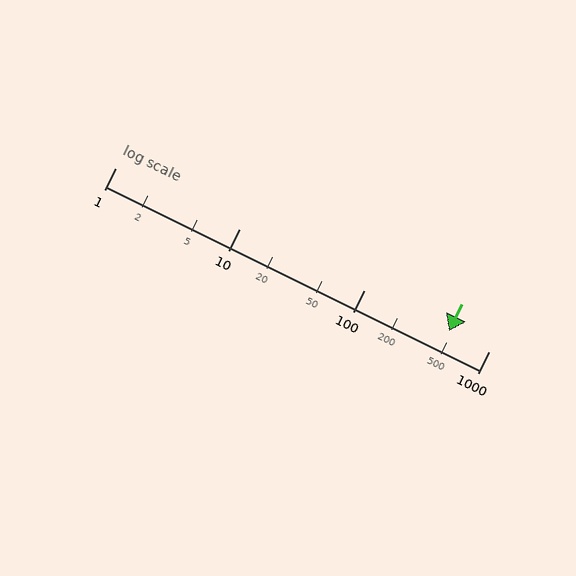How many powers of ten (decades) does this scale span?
The scale spans 3 decades, from 1 to 1000.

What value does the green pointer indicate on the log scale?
The pointer indicates approximately 480.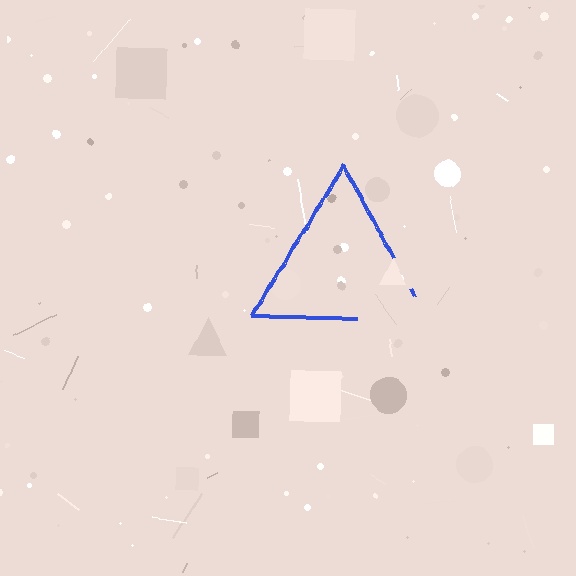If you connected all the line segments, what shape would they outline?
They would outline a triangle.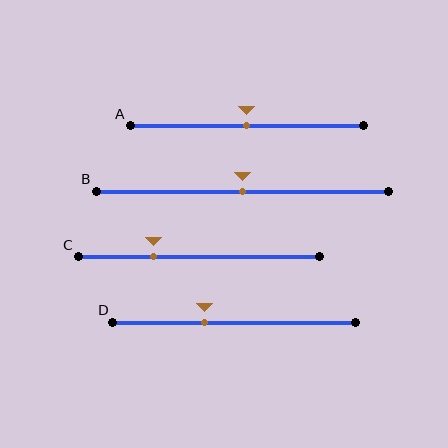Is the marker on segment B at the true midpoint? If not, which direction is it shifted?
Yes, the marker on segment B is at the true midpoint.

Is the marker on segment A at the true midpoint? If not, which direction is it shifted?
Yes, the marker on segment A is at the true midpoint.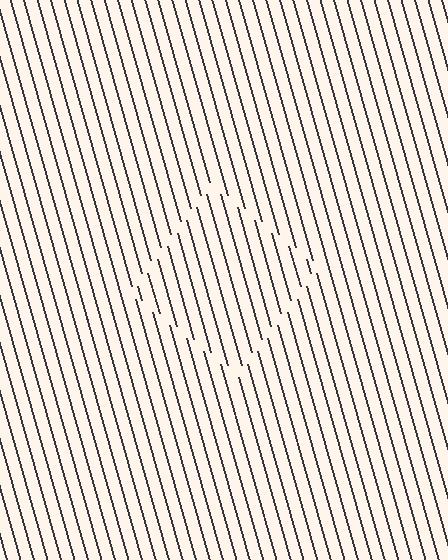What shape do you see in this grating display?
An illusory square. The interior of the shape contains the same grating, shifted by half a period — the contour is defined by the phase discontinuity where line-ends from the inner and outer gratings abut.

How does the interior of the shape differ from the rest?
The interior of the shape contains the same grating, shifted by half a period — the contour is defined by the phase discontinuity where line-ends from the inner and outer gratings abut.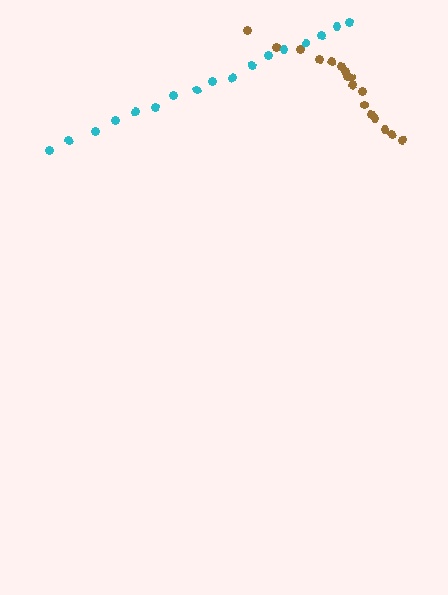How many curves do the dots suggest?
There are 2 distinct paths.